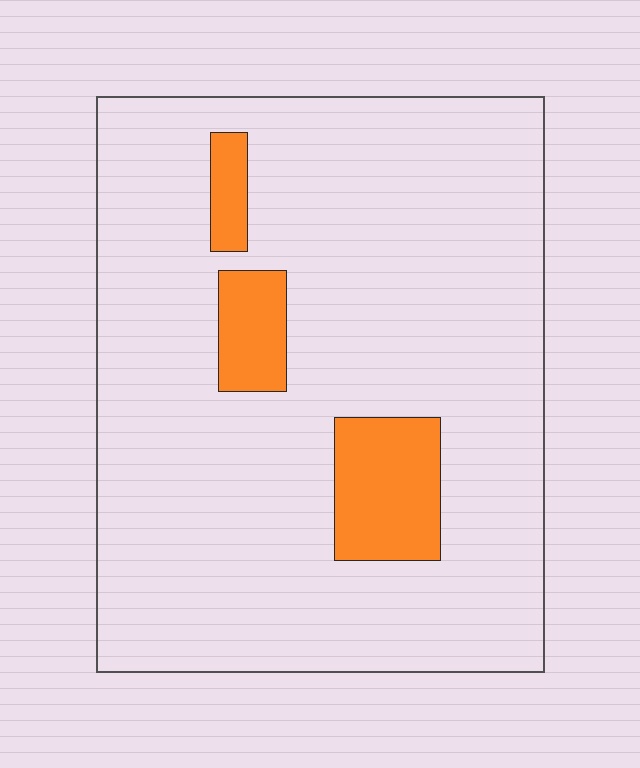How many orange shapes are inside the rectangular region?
3.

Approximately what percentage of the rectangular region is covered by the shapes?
Approximately 10%.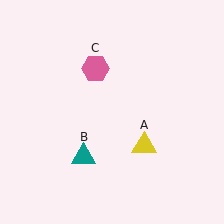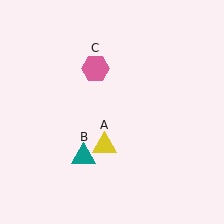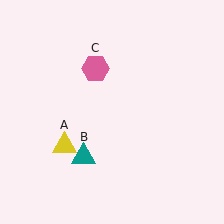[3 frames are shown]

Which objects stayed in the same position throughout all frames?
Teal triangle (object B) and pink hexagon (object C) remained stationary.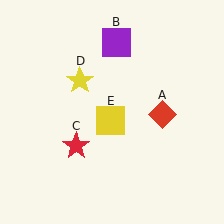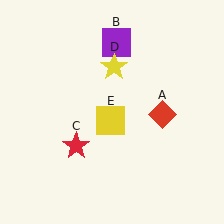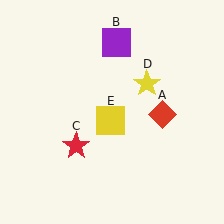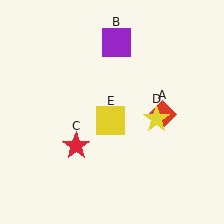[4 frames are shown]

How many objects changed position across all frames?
1 object changed position: yellow star (object D).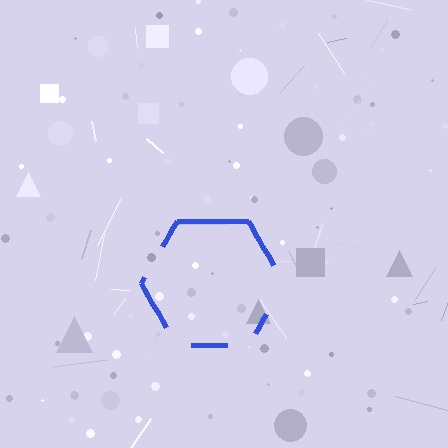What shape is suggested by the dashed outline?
The dashed outline suggests a hexagon.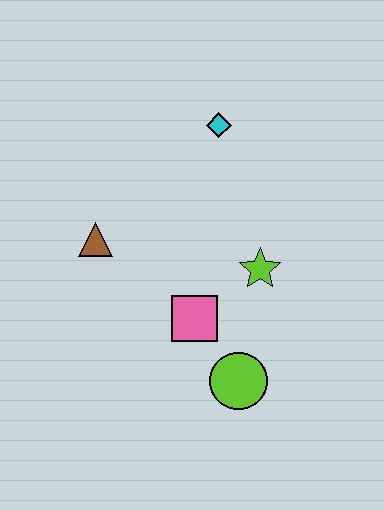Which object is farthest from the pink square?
The cyan diamond is farthest from the pink square.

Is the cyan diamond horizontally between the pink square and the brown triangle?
No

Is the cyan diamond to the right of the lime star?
No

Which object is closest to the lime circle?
The pink square is closest to the lime circle.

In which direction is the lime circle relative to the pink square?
The lime circle is below the pink square.